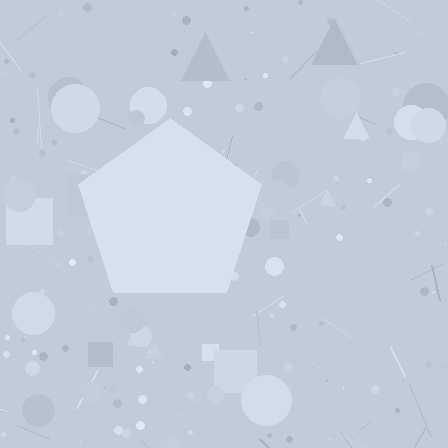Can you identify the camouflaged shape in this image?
The camouflaged shape is a pentagon.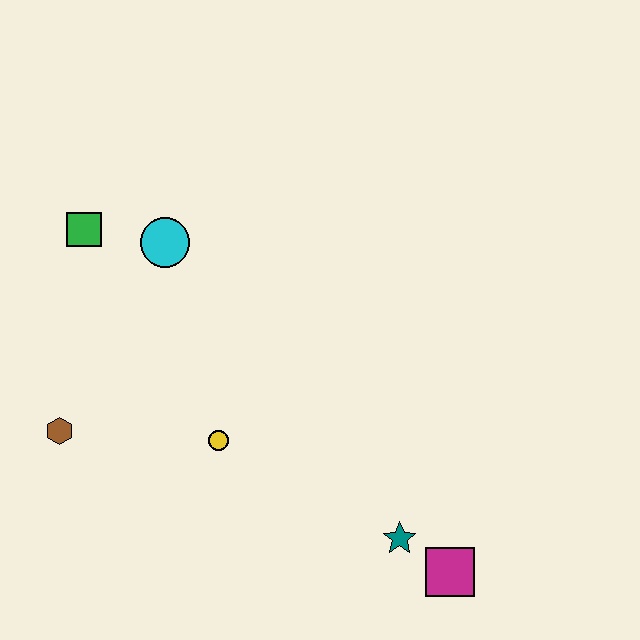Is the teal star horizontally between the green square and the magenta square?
Yes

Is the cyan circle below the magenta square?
No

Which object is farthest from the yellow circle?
The magenta square is farthest from the yellow circle.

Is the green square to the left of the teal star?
Yes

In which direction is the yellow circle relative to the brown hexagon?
The yellow circle is to the right of the brown hexagon.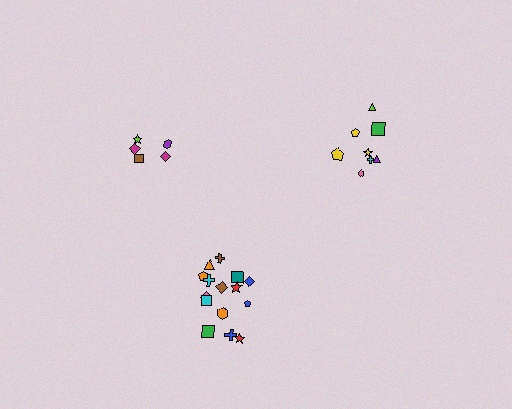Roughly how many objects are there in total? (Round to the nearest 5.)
Roughly 30 objects in total.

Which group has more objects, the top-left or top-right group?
The top-right group.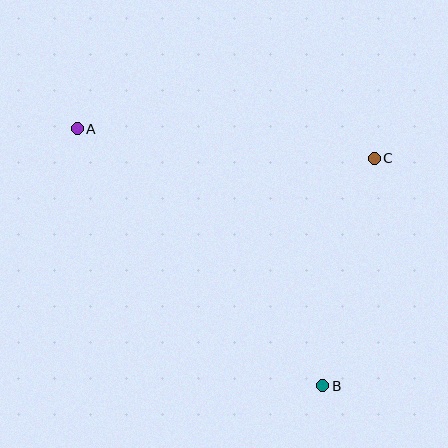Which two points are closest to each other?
Points B and C are closest to each other.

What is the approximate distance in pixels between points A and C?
The distance between A and C is approximately 298 pixels.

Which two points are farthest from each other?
Points A and B are farthest from each other.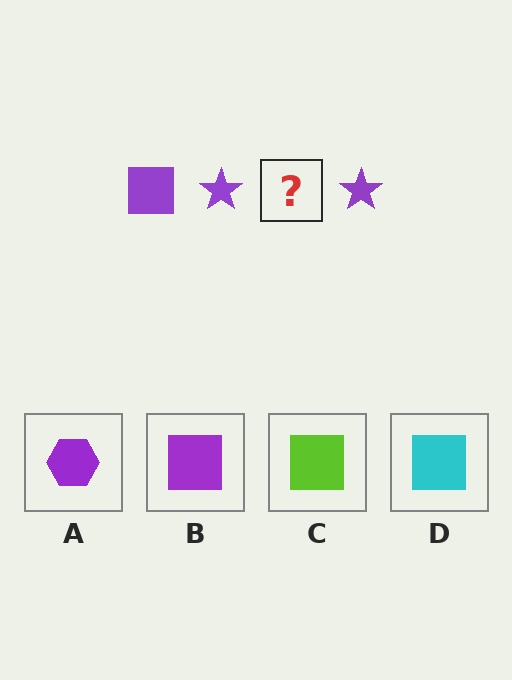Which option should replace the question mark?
Option B.